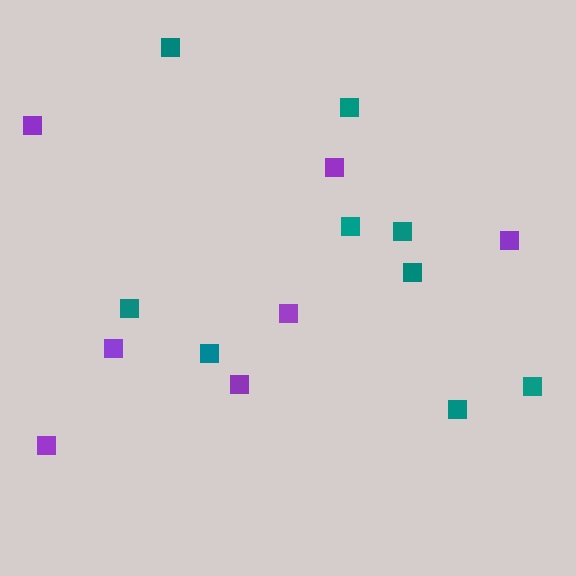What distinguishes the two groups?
There are 2 groups: one group of purple squares (7) and one group of teal squares (9).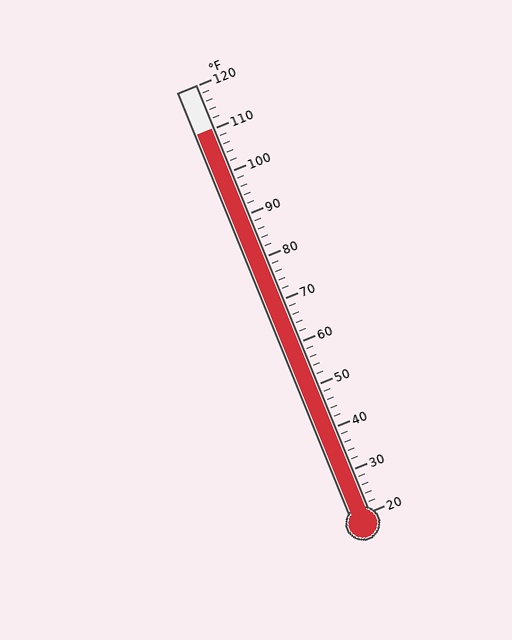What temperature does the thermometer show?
The thermometer shows approximately 110°F.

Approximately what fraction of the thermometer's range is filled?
The thermometer is filled to approximately 90% of its range.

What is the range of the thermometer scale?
The thermometer scale ranges from 20°F to 120°F.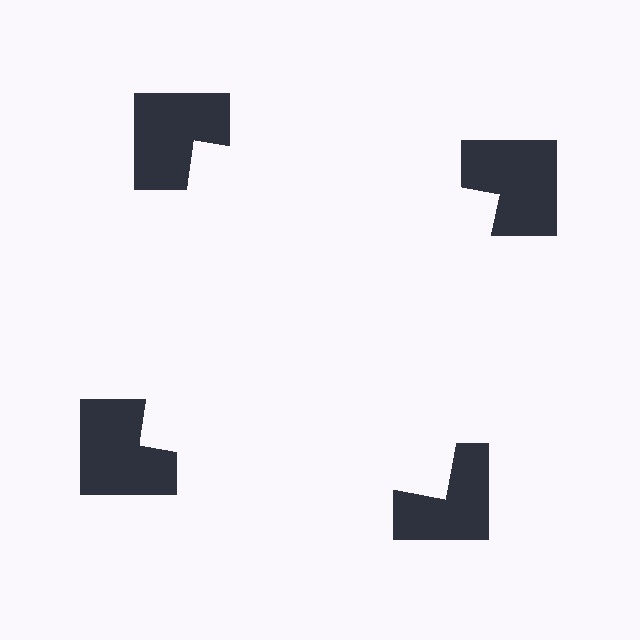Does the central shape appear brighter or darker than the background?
It typically appears slightly brighter than the background, even though no actual brightness change is drawn.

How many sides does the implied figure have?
4 sides.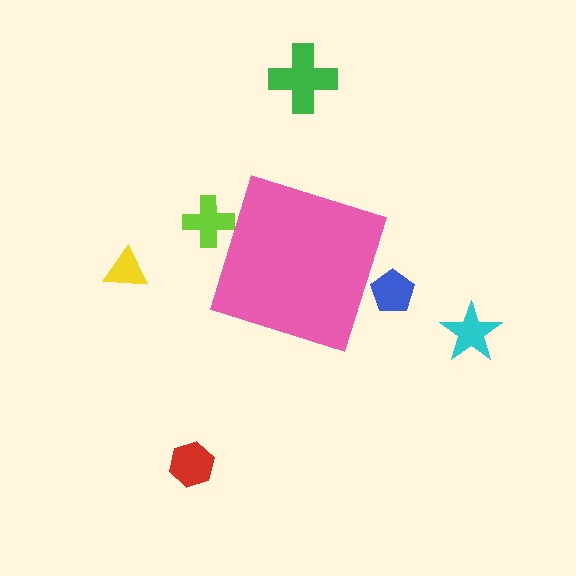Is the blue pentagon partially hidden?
Yes, the blue pentagon is partially hidden behind the pink diamond.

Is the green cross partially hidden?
No, the green cross is fully visible.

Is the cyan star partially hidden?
No, the cyan star is fully visible.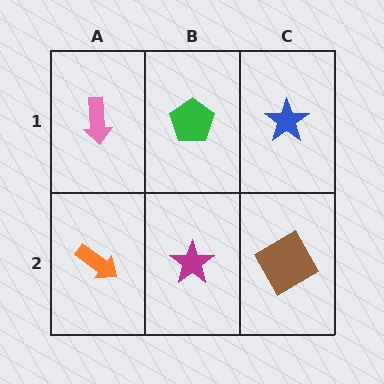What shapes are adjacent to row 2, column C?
A blue star (row 1, column C), a magenta star (row 2, column B).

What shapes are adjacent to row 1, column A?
An orange arrow (row 2, column A), a green pentagon (row 1, column B).